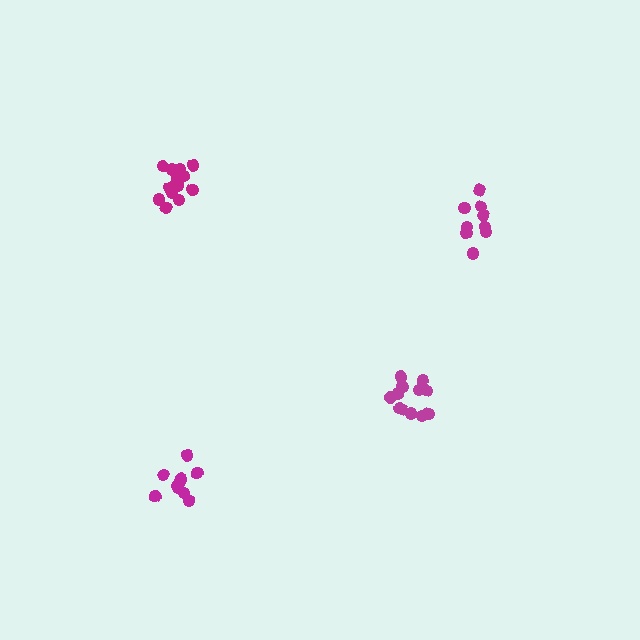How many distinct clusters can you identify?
There are 4 distinct clusters.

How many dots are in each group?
Group 1: 9 dots, Group 2: 12 dots, Group 3: 14 dots, Group 4: 10 dots (45 total).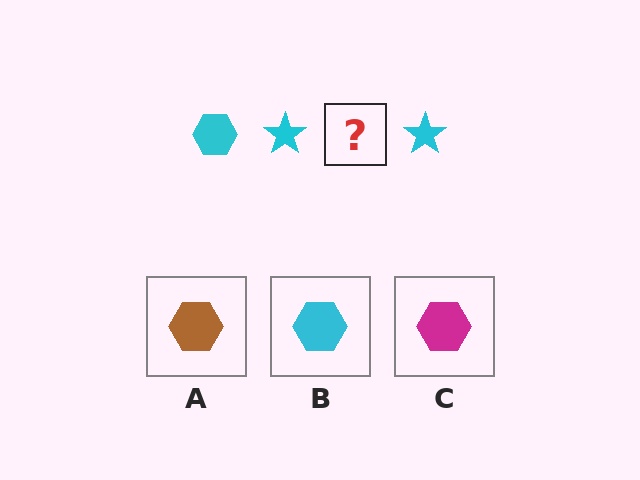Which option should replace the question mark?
Option B.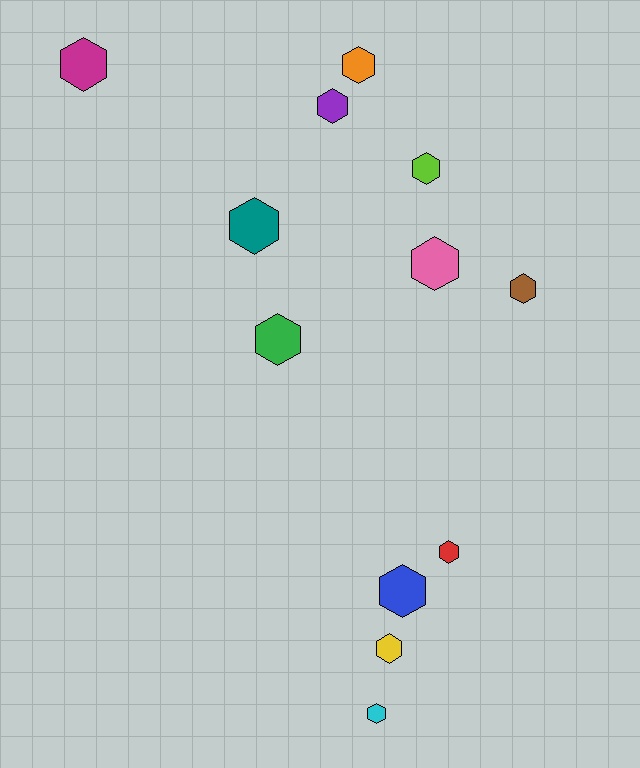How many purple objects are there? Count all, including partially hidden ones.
There is 1 purple object.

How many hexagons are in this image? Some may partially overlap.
There are 12 hexagons.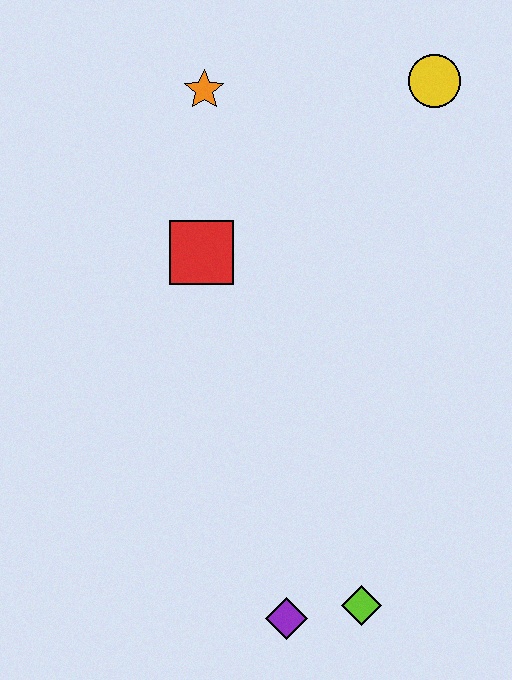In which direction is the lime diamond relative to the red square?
The lime diamond is below the red square.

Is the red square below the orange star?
Yes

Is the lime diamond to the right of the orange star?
Yes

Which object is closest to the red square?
The orange star is closest to the red square.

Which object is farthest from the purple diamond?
The yellow circle is farthest from the purple diamond.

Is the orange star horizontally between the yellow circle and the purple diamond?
No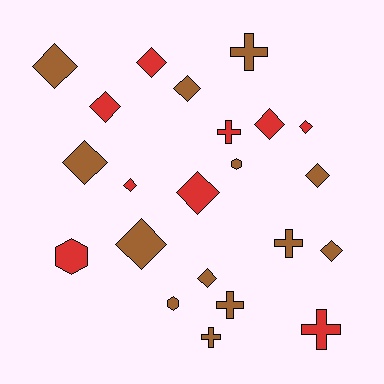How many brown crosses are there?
There are 4 brown crosses.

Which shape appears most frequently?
Diamond, with 13 objects.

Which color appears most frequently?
Brown, with 13 objects.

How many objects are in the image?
There are 22 objects.